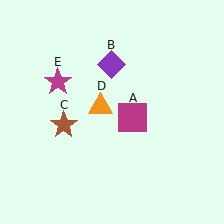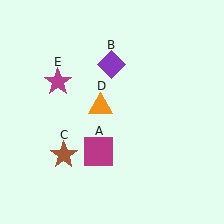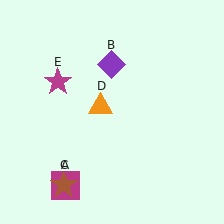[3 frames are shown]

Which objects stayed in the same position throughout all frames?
Purple diamond (object B) and orange triangle (object D) and magenta star (object E) remained stationary.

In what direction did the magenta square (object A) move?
The magenta square (object A) moved down and to the left.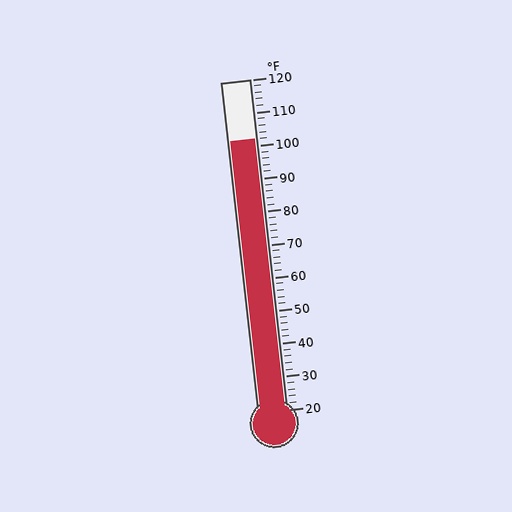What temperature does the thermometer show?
The thermometer shows approximately 102°F.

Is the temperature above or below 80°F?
The temperature is above 80°F.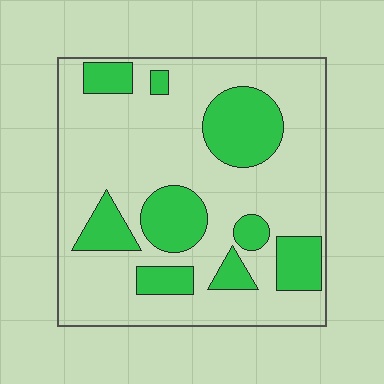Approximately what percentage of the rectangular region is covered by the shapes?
Approximately 25%.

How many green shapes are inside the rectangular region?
9.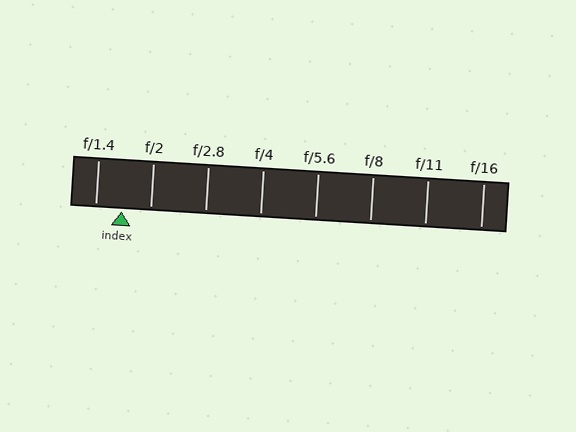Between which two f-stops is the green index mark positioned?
The index mark is between f/1.4 and f/2.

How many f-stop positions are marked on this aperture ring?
There are 8 f-stop positions marked.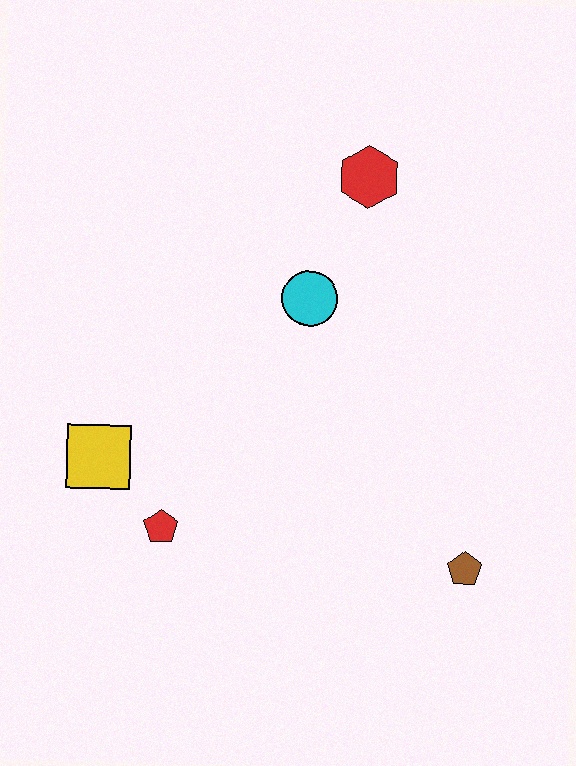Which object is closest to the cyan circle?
The red hexagon is closest to the cyan circle.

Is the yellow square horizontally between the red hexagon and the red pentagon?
No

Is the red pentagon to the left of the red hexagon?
Yes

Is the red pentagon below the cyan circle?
Yes